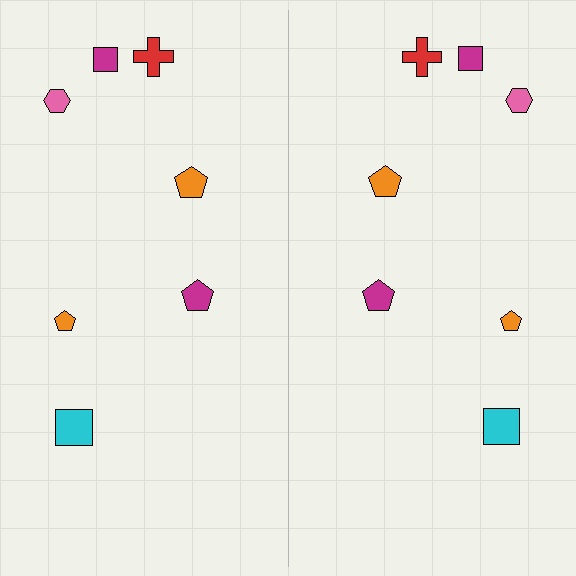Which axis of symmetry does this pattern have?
The pattern has a vertical axis of symmetry running through the center of the image.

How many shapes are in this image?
There are 14 shapes in this image.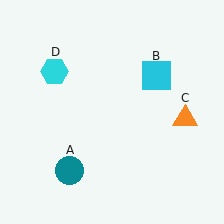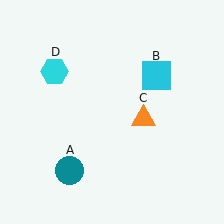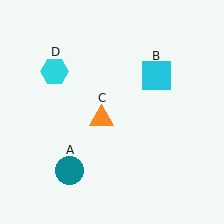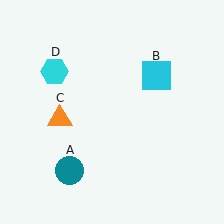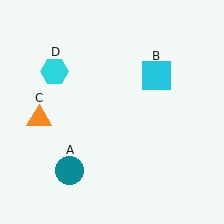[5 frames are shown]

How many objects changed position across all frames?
1 object changed position: orange triangle (object C).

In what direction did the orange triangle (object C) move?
The orange triangle (object C) moved left.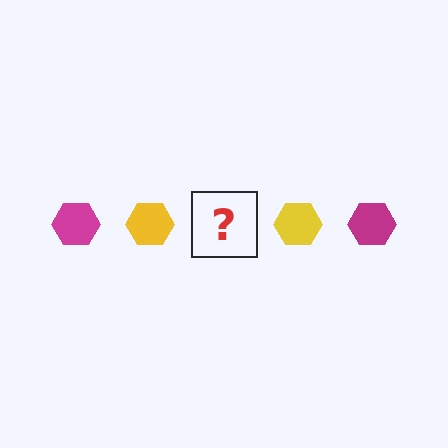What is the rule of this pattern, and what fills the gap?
The rule is that the pattern cycles through magenta, yellow hexagons. The gap should be filled with a magenta hexagon.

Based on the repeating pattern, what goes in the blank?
The blank should be a magenta hexagon.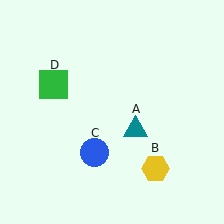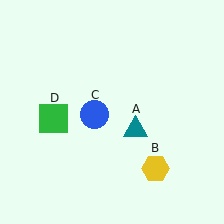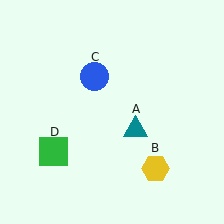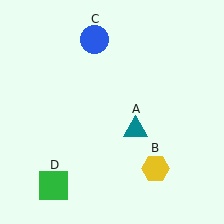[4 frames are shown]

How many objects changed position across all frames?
2 objects changed position: blue circle (object C), green square (object D).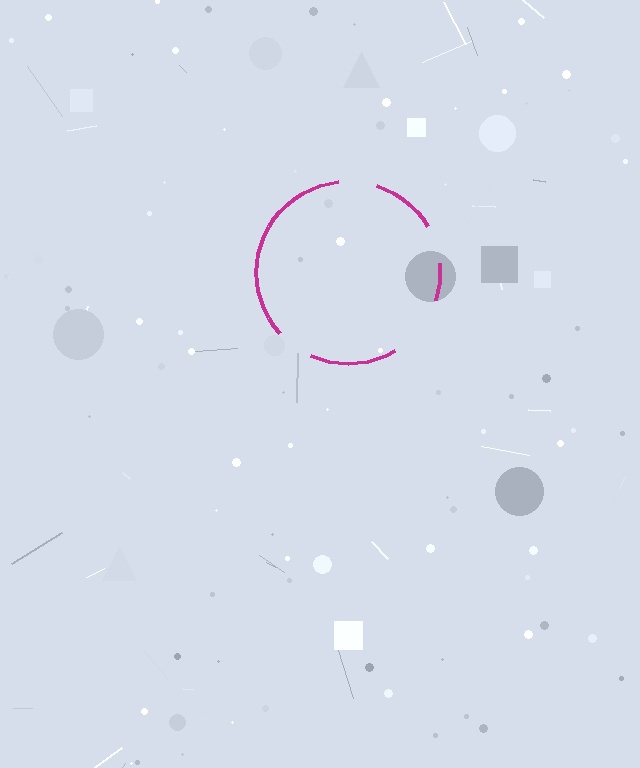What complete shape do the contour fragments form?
The contour fragments form a circle.